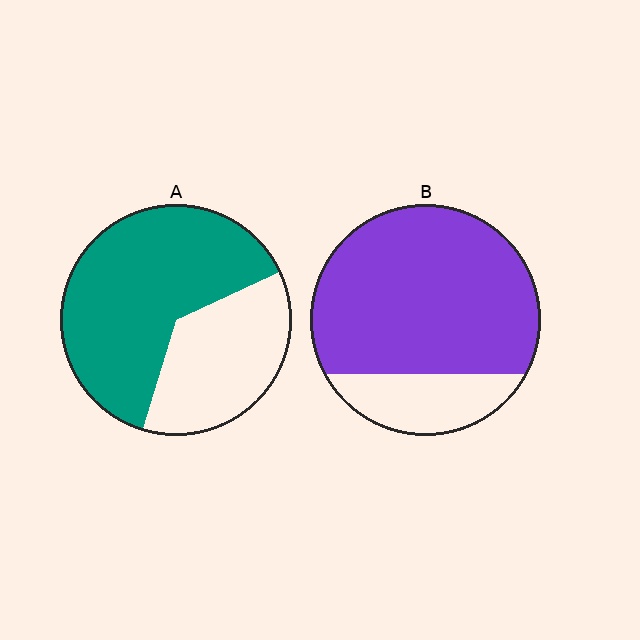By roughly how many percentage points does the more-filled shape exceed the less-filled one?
By roughly 15 percentage points (B over A).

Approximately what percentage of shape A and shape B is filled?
A is approximately 65% and B is approximately 80%.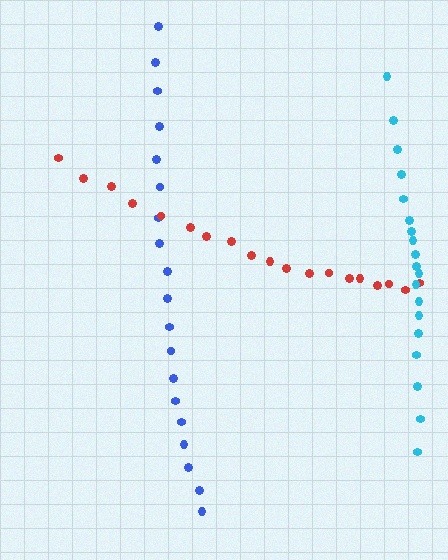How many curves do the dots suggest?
There are 3 distinct paths.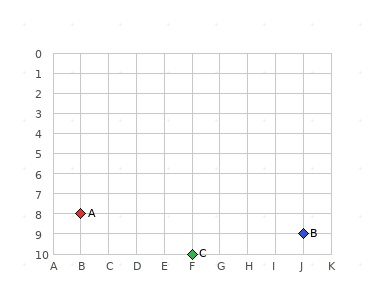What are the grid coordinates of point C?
Point C is at grid coordinates (F, 10).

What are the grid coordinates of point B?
Point B is at grid coordinates (J, 9).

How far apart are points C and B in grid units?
Points C and B are 4 columns and 1 row apart (about 4.1 grid units diagonally).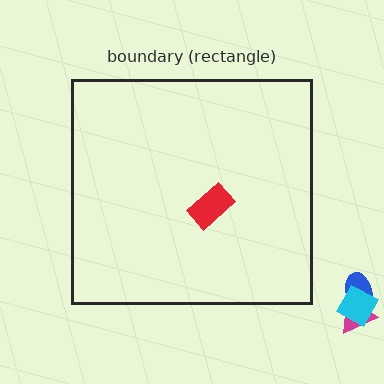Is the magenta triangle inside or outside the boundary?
Outside.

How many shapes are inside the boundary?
1 inside, 3 outside.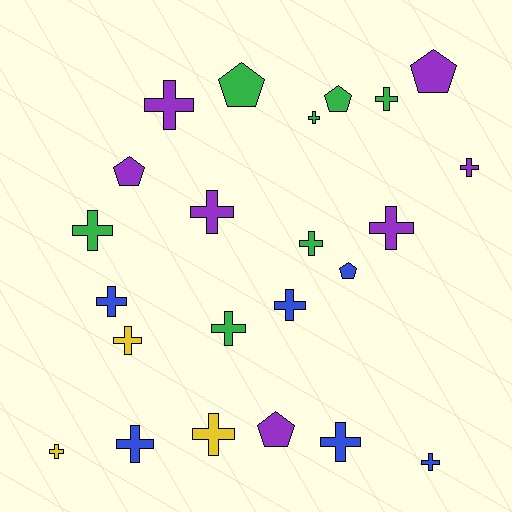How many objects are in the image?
There are 23 objects.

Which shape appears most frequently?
Cross, with 17 objects.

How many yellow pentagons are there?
There are no yellow pentagons.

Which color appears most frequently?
Green, with 7 objects.